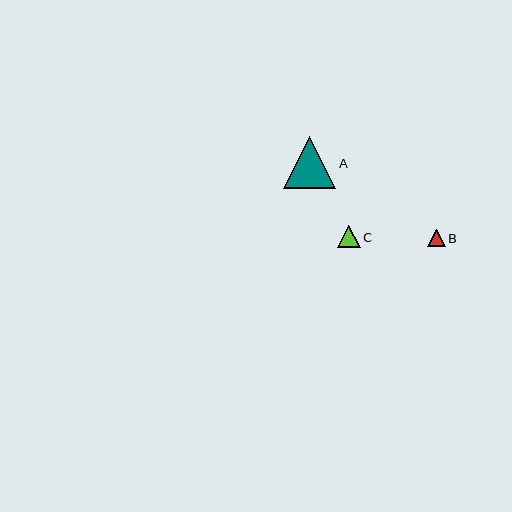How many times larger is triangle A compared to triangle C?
Triangle A is approximately 2.3 times the size of triangle C.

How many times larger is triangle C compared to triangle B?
Triangle C is approximately 1.3 times the size of triangle B.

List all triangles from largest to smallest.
From largest to smallest: A, C, B.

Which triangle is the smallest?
Triangle B is the smallest with a size of approximately 18 pixels.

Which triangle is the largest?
Triangle A is the largest with a size of approximately 52 pixels.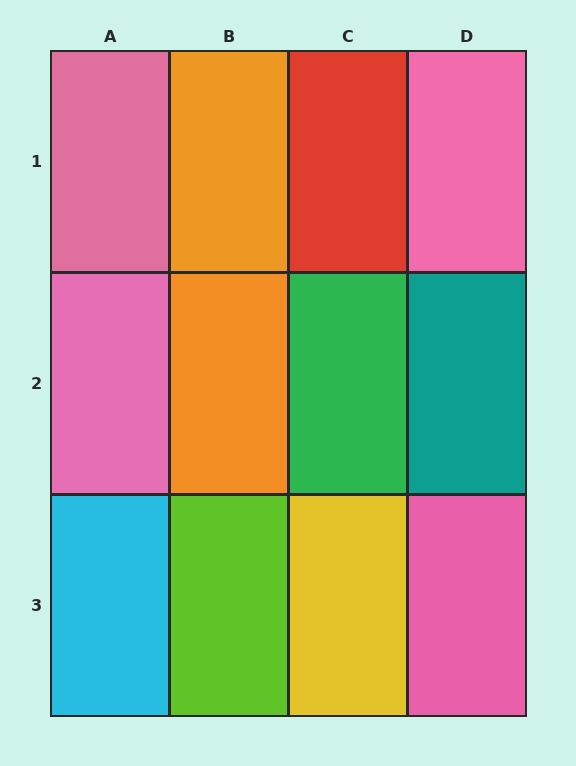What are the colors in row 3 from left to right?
Cyan, lime, yellow, pink.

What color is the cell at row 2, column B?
Orange.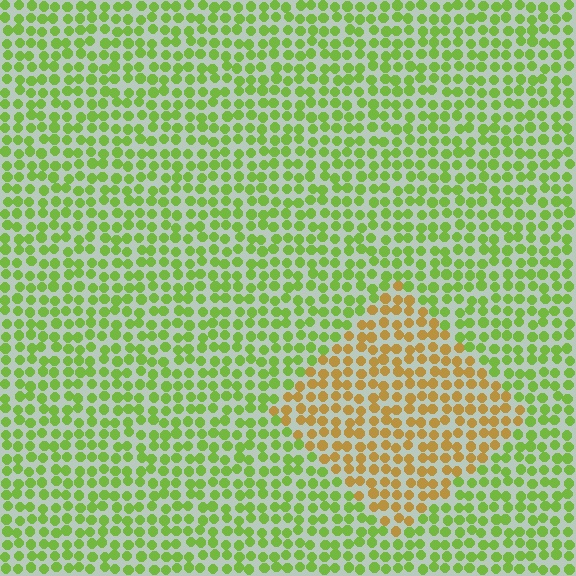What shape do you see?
I see a diamond.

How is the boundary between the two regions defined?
The boundary is defined purely by a slight shift in hue (about 54 degrees). Spacing, size, and orientation are identical on both sides.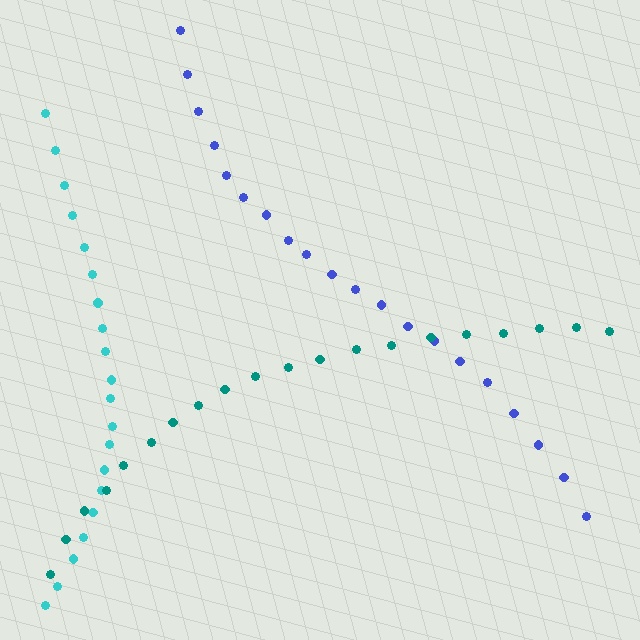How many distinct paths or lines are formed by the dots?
There are 3 distinct paths.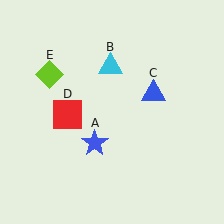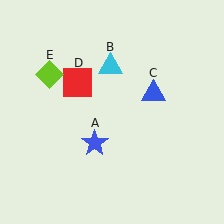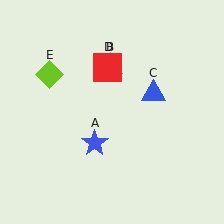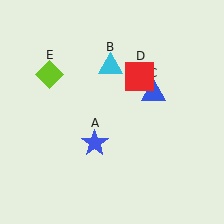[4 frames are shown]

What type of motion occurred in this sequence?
The red square (object D) rotated clockwise around the center of the scene.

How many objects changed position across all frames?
1 object changed position: red square (object D).